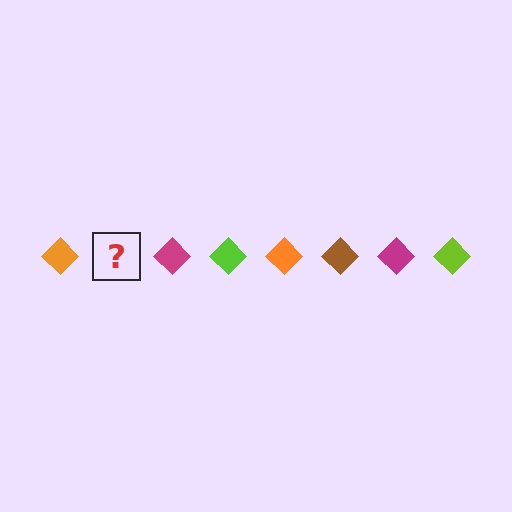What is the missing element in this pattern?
The missing element is a brown diamond.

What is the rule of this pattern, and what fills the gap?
The rule is that the pattern cycles through orange, brown, magenta, lime diamonds. The gap should be filled with a brown diamond.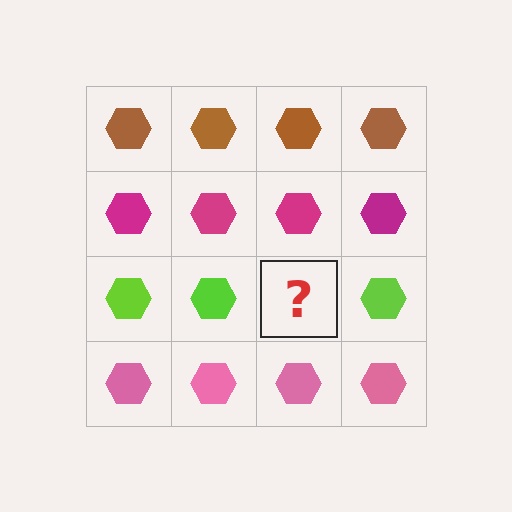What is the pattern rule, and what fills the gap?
The rule is that each row has a consistent color. The gap should be filled with a lime hexagon.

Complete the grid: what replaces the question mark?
The question mark should be replaced with a lime hexagon.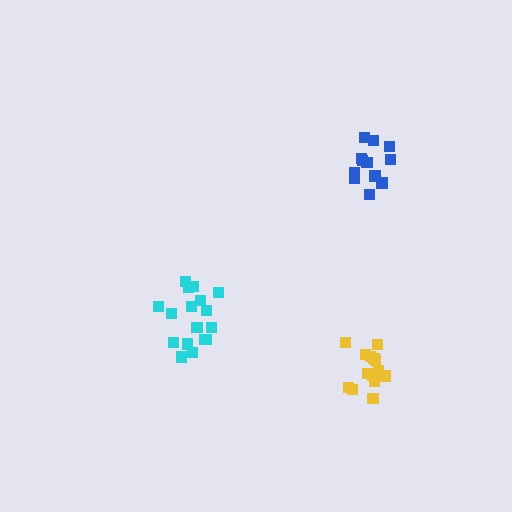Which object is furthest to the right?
The yellow cluster is rightmost.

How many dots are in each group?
Group 1: 15 dots, Group 2: 17 dots, Group 3: 12 dots (44 total).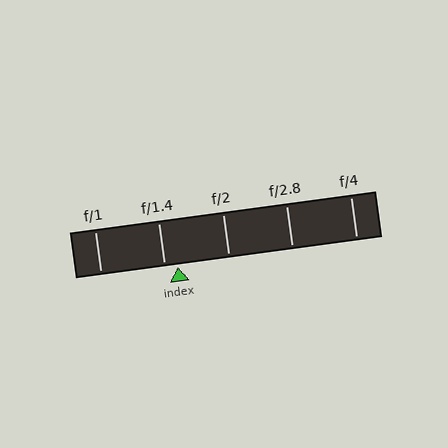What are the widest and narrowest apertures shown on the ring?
The widest aperture shown is f/1 and the narrowest is f/4.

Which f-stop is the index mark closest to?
The index mark is closest to f/1.4.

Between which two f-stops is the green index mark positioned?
The index mark is between f/1.4 and f/2.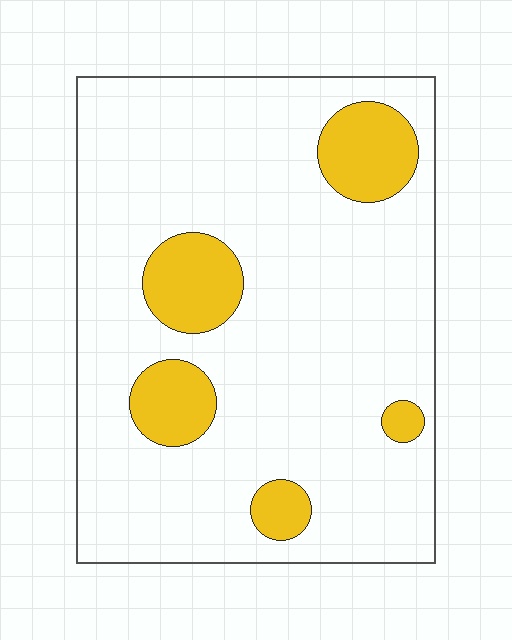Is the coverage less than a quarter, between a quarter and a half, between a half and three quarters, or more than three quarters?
Less than a quarter.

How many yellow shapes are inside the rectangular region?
5.